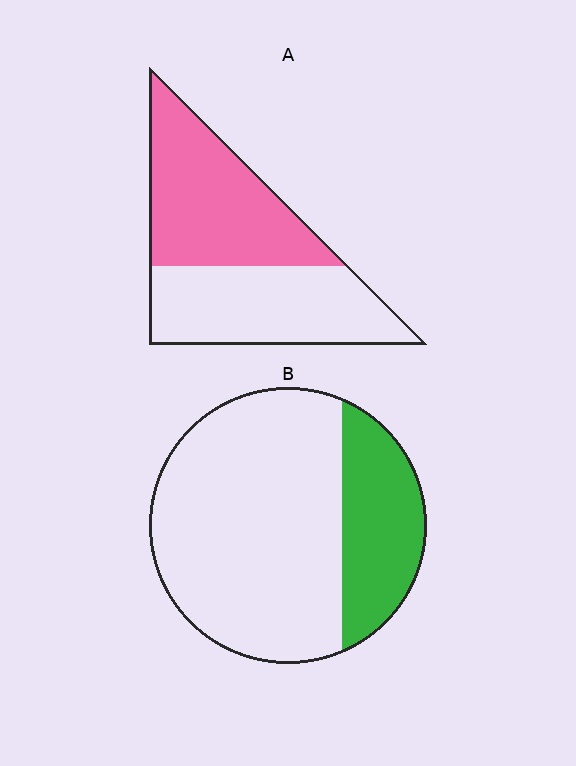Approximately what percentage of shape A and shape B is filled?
A is approximately 50% and B is approximately 25%.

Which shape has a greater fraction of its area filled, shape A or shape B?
Shape A.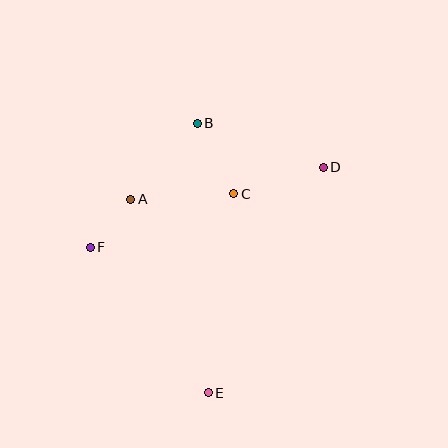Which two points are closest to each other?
Points A and F are closest to each other.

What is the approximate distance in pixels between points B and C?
The distance between B and C is approximately 80 pixels.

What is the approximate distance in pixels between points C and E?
The distance between C and E is approximately 201 pixels.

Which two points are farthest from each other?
Points B and E are farthest from each other.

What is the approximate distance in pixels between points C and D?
The distance between C and D is approximately 93 pixels.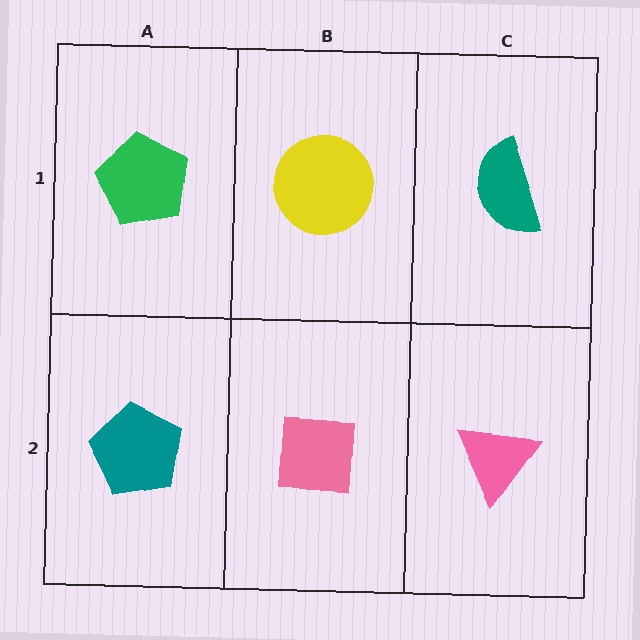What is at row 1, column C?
A teal semicircle.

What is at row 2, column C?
A pink triangle.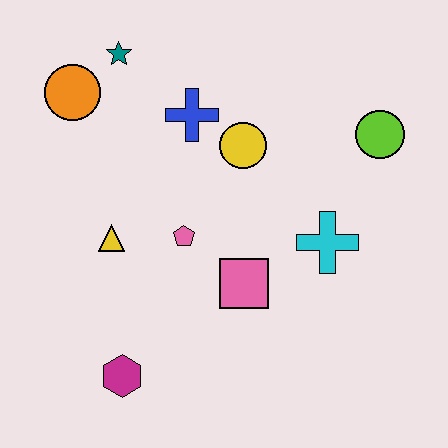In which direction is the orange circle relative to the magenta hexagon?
The orange circle is above the magenta hexagon.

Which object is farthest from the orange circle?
The lime circle is farthest from the orange circle.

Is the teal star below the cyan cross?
No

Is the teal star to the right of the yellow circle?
No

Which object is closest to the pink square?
The pink pentagon is closest to the pink square.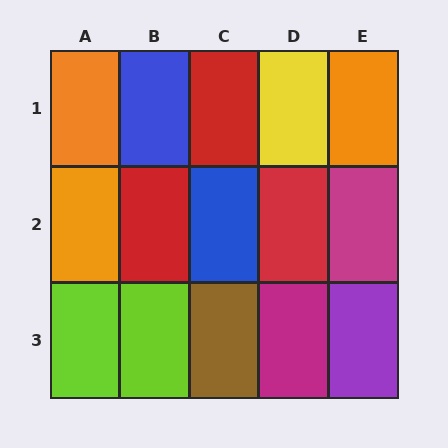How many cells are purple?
1 cell is purple.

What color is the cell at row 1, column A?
Orange.